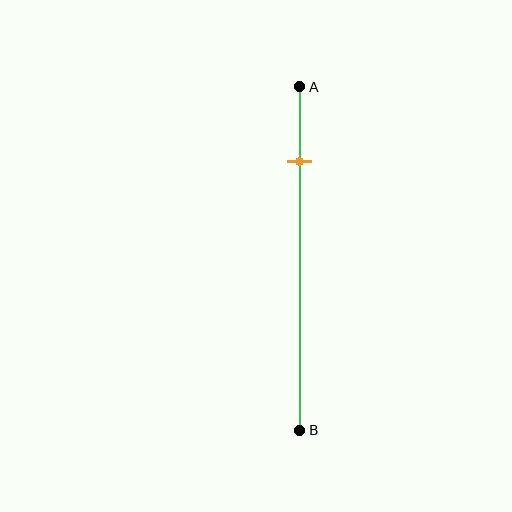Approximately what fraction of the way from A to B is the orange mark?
The orange mark is approximately 20% of the way from A to B.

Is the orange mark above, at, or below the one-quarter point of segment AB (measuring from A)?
The orange mark is above the one-quarter point of segment AB.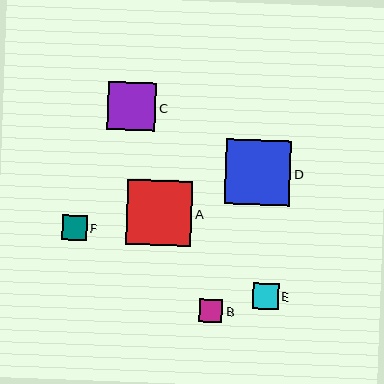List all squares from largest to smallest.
From largest to smallest: D, A, C, E, F, B.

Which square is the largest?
Square D is the largest with a size of approximately 65 pixels.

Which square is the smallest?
Square B is the smallest with a size of approximately 23 pixels.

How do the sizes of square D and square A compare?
Square D and square A are approximately the same size.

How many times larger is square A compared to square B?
Square A is approximately 2.8 times the size of square B.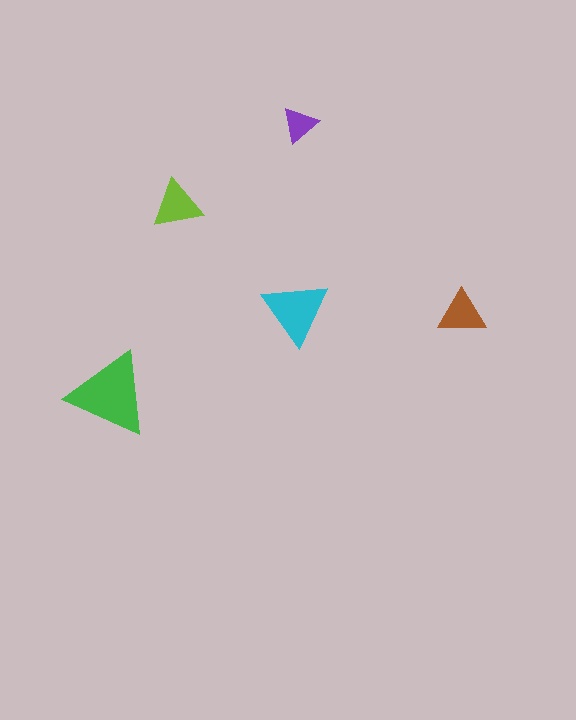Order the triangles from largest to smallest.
the green one, the cyan one, the lime one, the brown one, the purple one.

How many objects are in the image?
There are 5 objects in the image.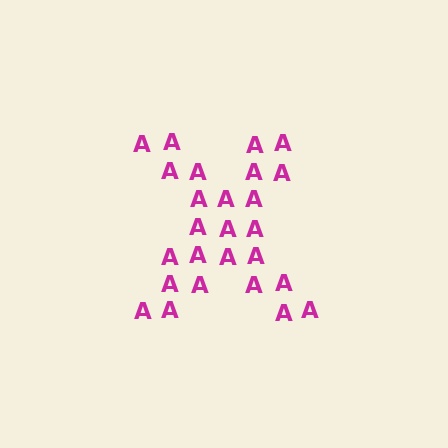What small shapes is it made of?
It is made of small letter A's.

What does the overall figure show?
The overall figure shows the letter X.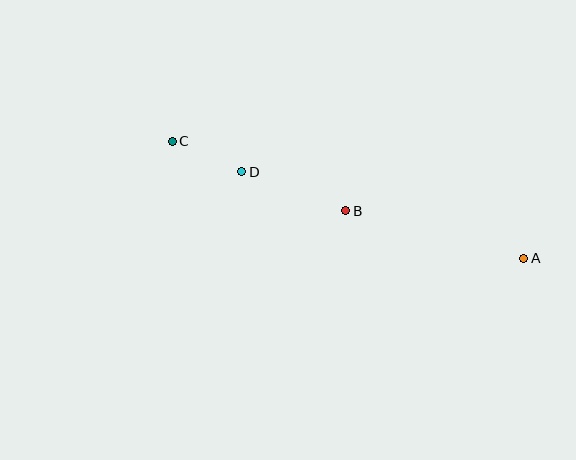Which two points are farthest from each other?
Points A and C are farthest from each other.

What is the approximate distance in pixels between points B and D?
The distance between B and D is approximately 111 pixels.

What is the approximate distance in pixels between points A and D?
The distance between A and D is approximately 295 pixels.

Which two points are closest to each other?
Points C and D are closest to each other.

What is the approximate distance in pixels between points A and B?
The distance between A and B is approximately 185 pixels.